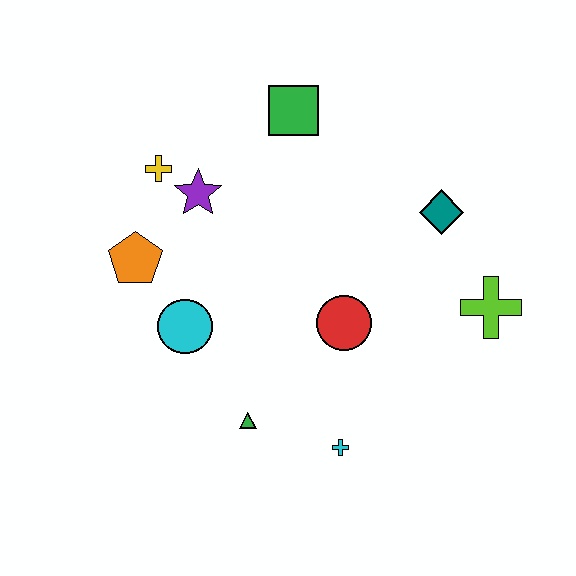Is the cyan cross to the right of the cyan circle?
Yes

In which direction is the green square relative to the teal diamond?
The green square is to the left of the teal diamond.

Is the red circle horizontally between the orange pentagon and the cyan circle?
No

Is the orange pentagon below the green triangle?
No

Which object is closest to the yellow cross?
The purple star is closest to the yellow cross.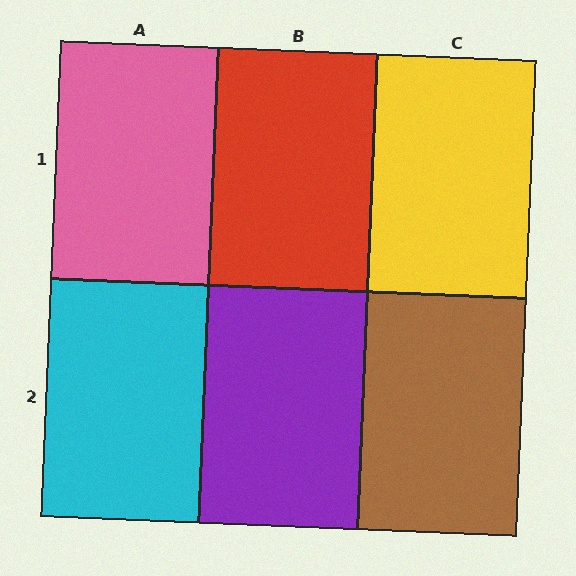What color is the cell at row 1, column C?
Yellow.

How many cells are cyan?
1 cell is cyan.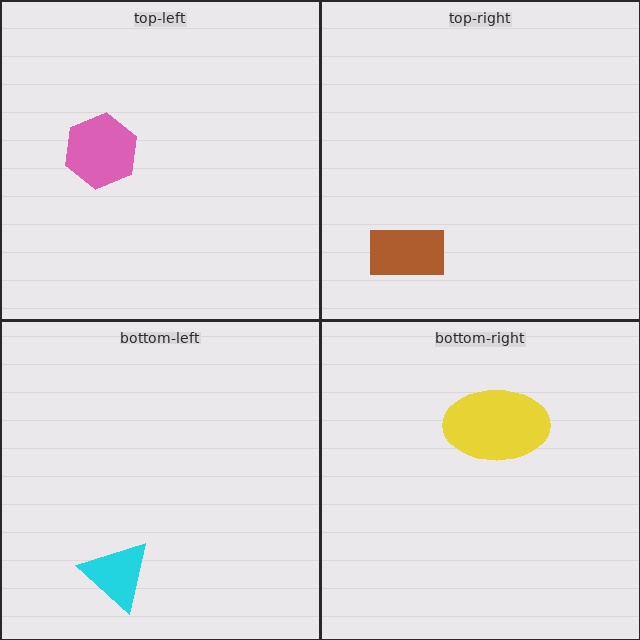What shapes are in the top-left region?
The pink hexagon.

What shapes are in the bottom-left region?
The cyan triangle.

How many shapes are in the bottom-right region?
1.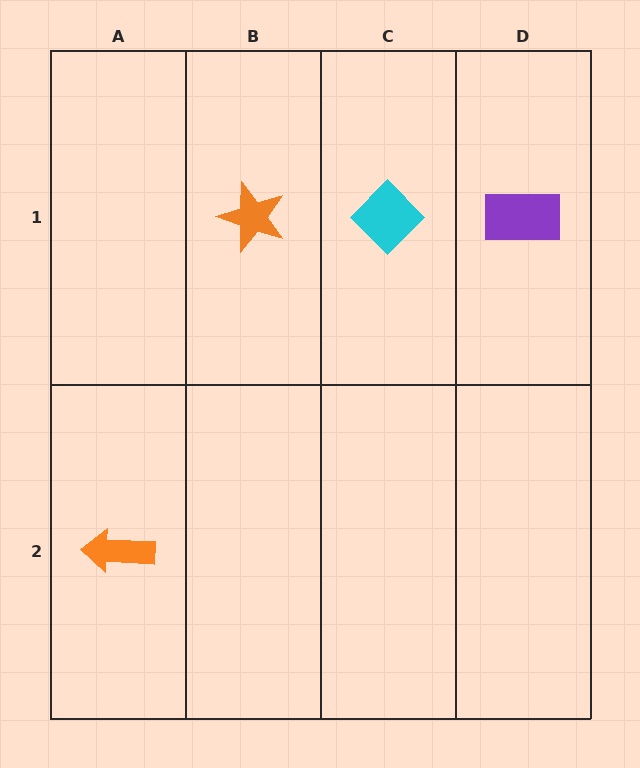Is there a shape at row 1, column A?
No, that cell is empty.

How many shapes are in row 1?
3 shapes.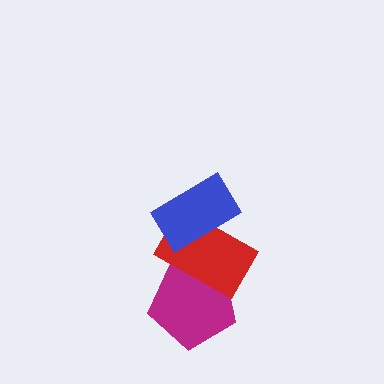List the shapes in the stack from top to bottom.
From top to bottom: the blue rectangle, the red rectangle, the magenta pentagon.